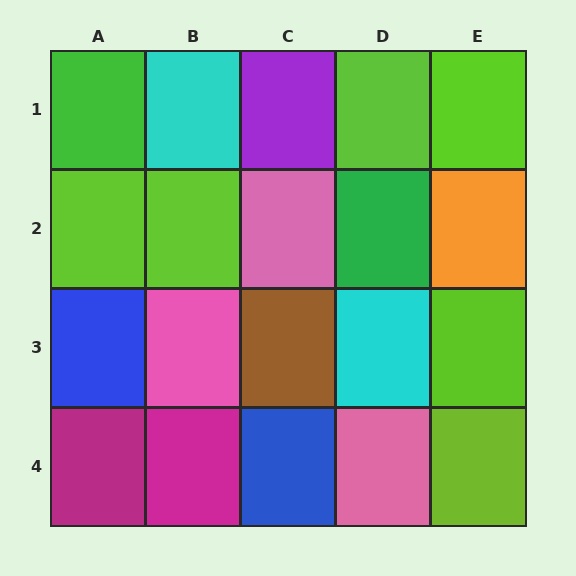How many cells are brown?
1 cell is brown.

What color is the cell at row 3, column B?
Pink.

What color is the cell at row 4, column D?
Pink.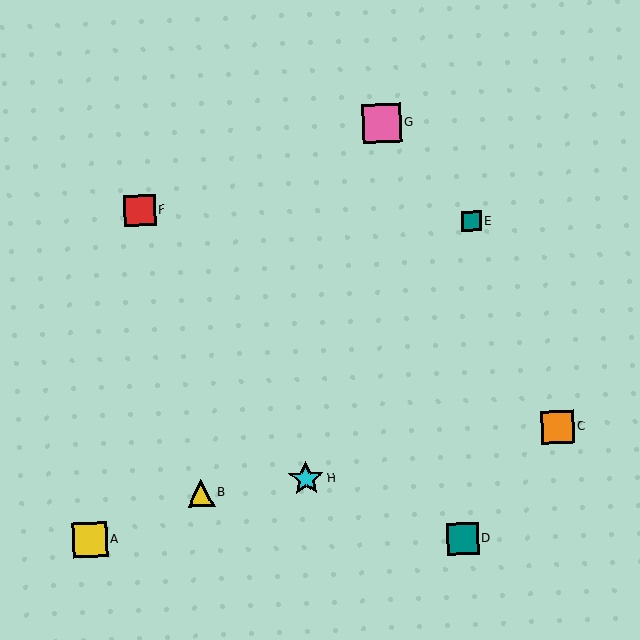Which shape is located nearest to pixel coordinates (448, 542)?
The teal square (labeled D) at (463, 539) is nearest to that location.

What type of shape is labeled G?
Shape G is a pink square.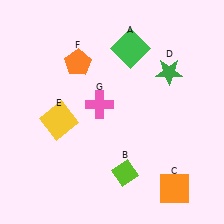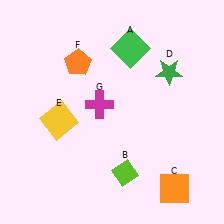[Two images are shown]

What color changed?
The cross (G) changed from pink in Image 1 to magenta in Image 2.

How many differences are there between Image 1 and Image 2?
There is 1 difference between the two images.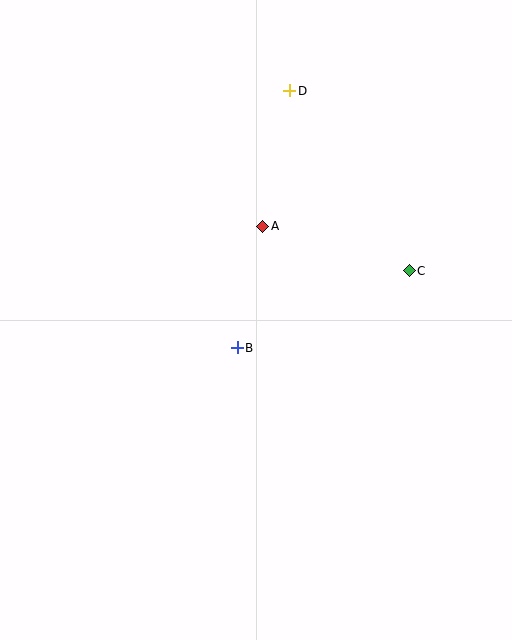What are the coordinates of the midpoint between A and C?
The midpoint between A and C is at (336, 248).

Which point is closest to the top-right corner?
Point D is closest to the top-right corner.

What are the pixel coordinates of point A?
Point A is at (263, 226).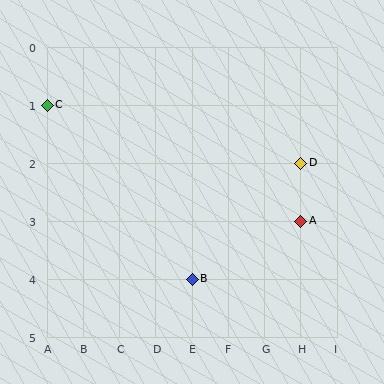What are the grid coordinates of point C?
Point C is at grid coordinates (A, 1).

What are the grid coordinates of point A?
Point A is at grid coordinates (H, 3).